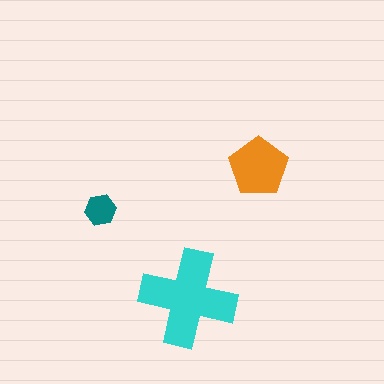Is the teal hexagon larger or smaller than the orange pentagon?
Smaller.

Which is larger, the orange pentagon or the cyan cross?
The cyan cross.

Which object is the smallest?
The teal hexagon.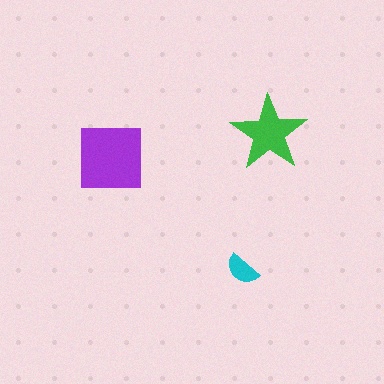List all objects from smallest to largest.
The cyan semicircle, the green star, the purple square.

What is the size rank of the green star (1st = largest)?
2nd.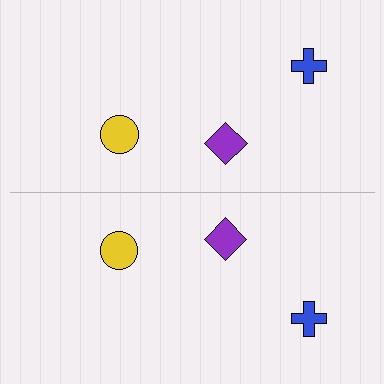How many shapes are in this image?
There are 6 shapes in this image.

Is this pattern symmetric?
Yes, this pattern has bilateral (reflection) symmetry.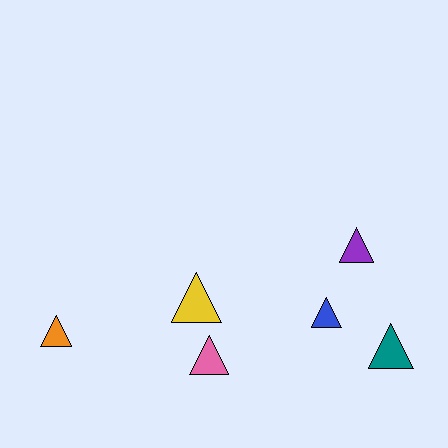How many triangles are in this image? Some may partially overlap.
There are 6 triangles.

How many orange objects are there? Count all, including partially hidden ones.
There is 1 orange object.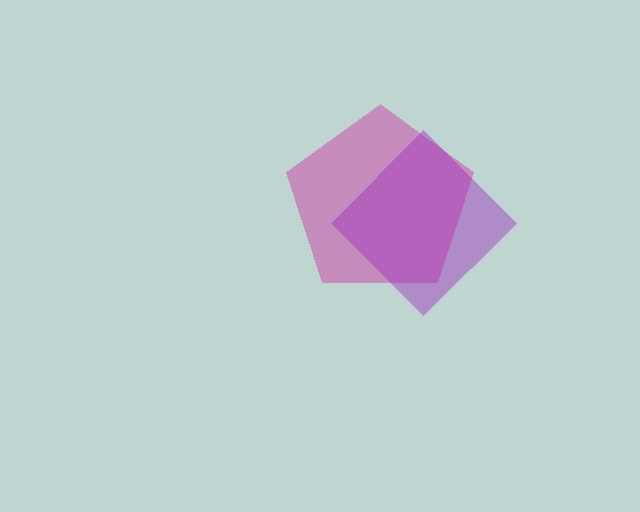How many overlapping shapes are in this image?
There are 2 overlapping shapes in the image.